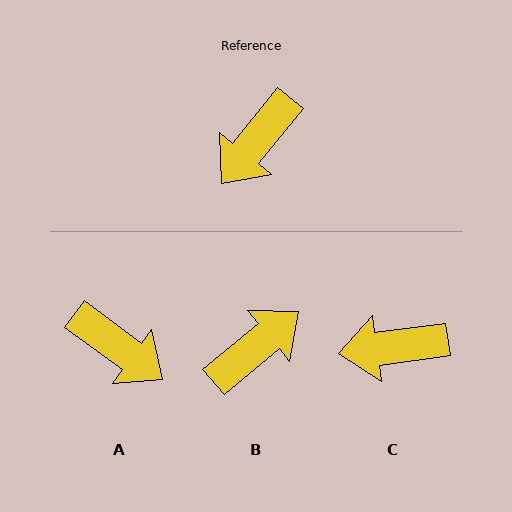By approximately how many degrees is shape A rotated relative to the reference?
Approximately 92 degrees counter-clockwise.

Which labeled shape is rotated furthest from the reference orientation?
B, about 169 degrees away.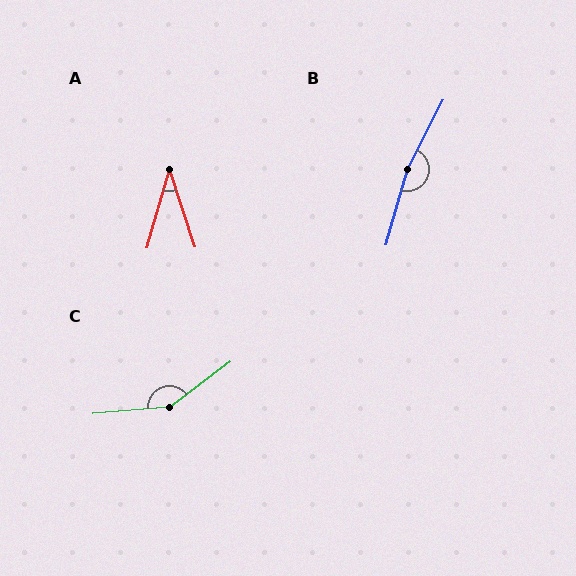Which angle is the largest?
B, at approximately 168 degrees.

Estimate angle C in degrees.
Approximately 147 degrees.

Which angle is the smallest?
A, at approximately 34 degrees.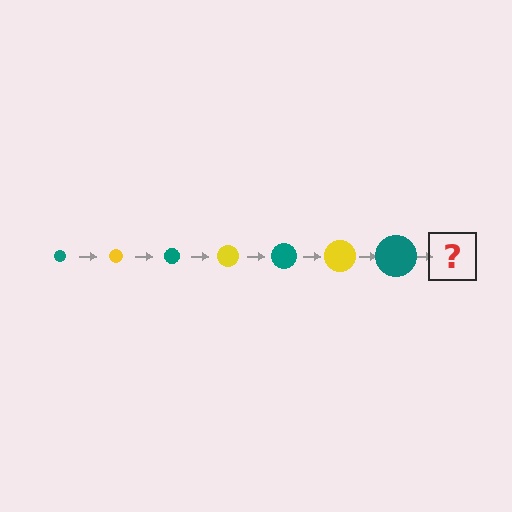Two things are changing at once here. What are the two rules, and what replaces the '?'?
The two rules are that the circle grows larger each step and the color cycles through teal and yellow. The '?' should be a yellow circle, larger than the previous one.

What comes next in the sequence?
The next element should be a yellow circle, larger than the previous one.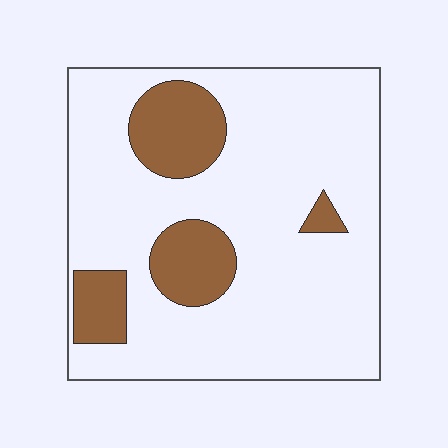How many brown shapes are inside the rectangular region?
4.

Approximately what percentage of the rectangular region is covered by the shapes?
Approximately 20%.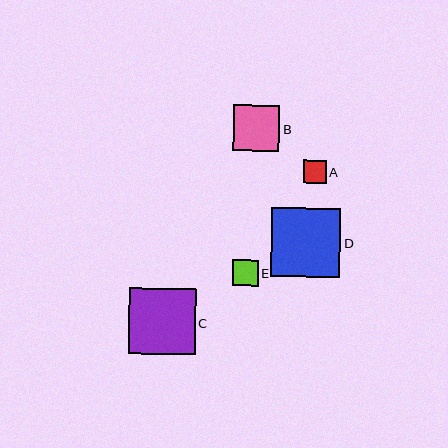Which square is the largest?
Square D is the largest with a size of approximately 69 pixels.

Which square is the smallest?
Square A is the smallest with a size of approximately 23 pixels.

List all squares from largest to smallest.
From largest to smallest: D, C, B, E, A.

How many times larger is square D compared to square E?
Square D is approximately 2.6 times the size of square E.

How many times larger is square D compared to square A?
Square D is approximately 3.0 times the size of square A.